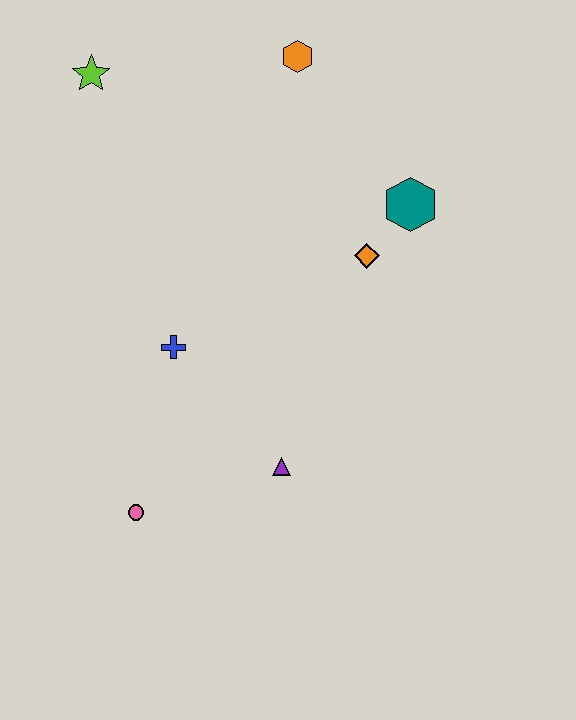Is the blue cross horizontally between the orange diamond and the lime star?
Yes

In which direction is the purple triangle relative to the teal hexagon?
The purple triangle is below the teal hexagon.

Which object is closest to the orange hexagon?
The teal hexagon is closest to the orange hexagon.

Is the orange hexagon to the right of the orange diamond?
No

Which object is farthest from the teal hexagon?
The pink circle is farthest from the teal hexagon.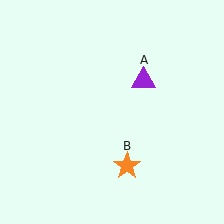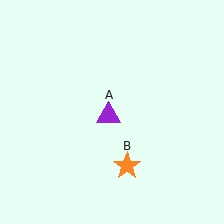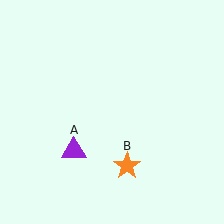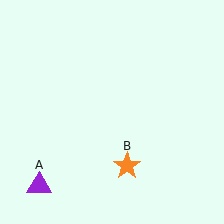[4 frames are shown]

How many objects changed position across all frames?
1 object changed position: purple triangle (object A).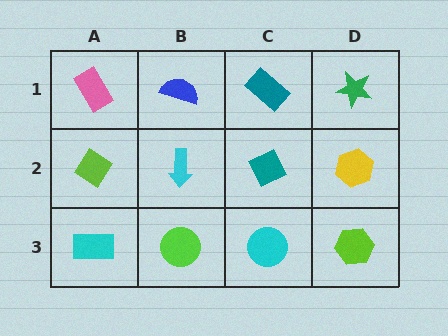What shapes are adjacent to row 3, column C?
A teal diamond (row 2, column C), a lime circle (row 3, column B), a lime hexagon (row 3, column D).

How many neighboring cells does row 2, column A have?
3.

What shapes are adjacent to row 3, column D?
A yellow hexagon (row 2, column D), a cyan circle (row 3, column C).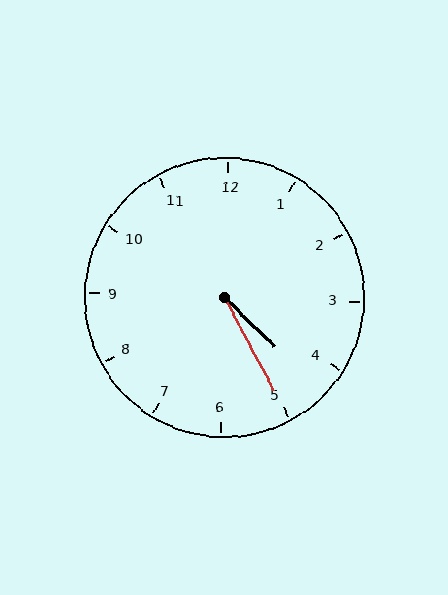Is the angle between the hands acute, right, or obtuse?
It is acute.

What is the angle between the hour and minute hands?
Approximately 18 degrees.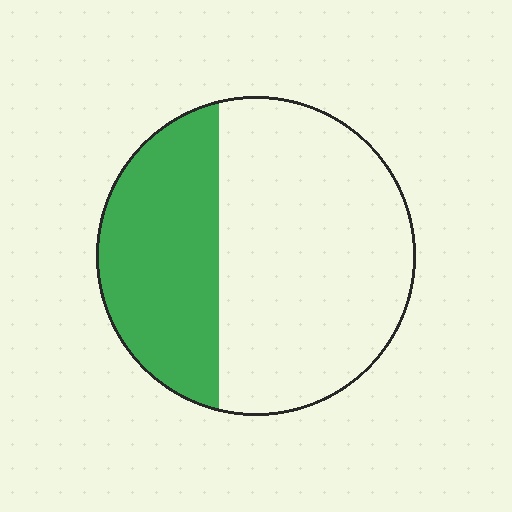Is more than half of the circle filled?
No.